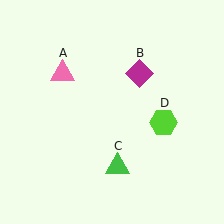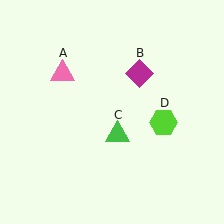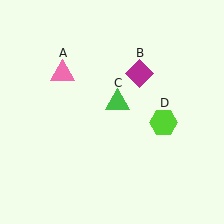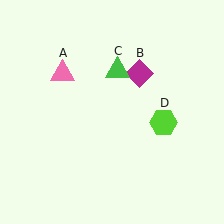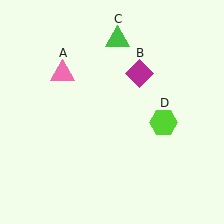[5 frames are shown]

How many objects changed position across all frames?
1 object changed position: green triangle (object C).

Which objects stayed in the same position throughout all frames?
Pink triangle (object A) and magenta diamond (object B) and lime hexagon (object D) remained stationary.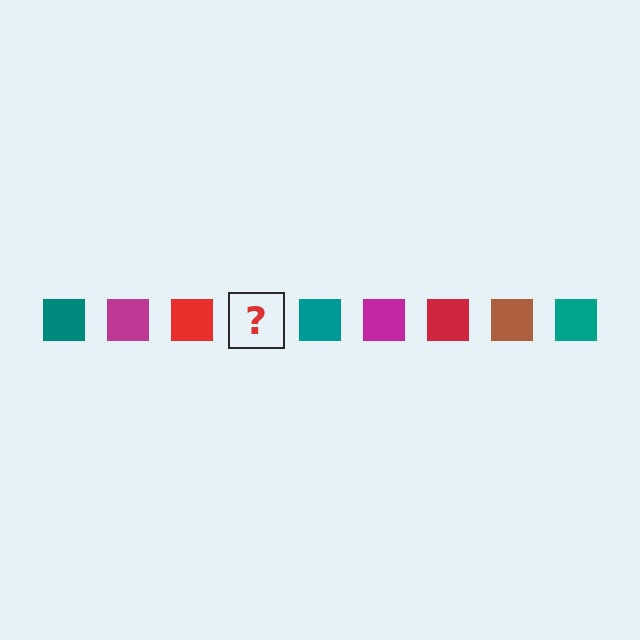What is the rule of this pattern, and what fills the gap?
The rule is that the pattern cycles through teal, magenta, red, brown squares. The gap should be filled with a brown square.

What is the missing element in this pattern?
The missing element is a brown square.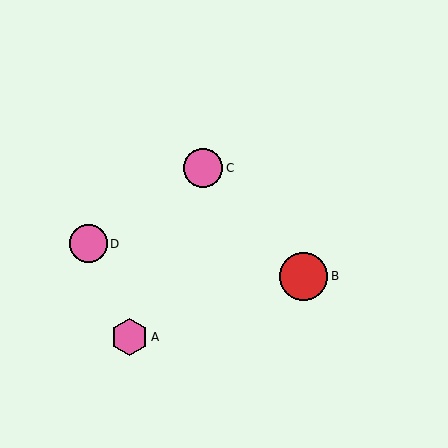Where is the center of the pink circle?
The center of the pink circle is at (203, 168).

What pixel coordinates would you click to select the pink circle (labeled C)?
Click at (203, 168) to select the pink circle C.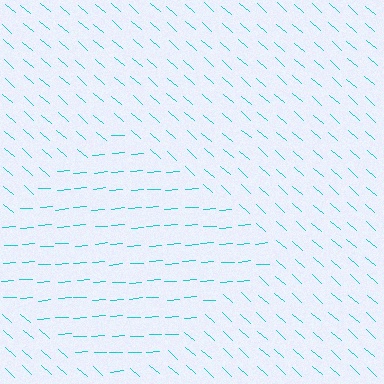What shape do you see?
I see a diamond.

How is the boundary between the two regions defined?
The boundary is defined purely by a change in line orientation (approximately 45 degrees difference). All lines are the same color and thickness.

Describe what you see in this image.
The image is filled with small cyan line segments. A diamond region in the image has lines oriented differently from the surrounding lines, creating a visible texture boundary.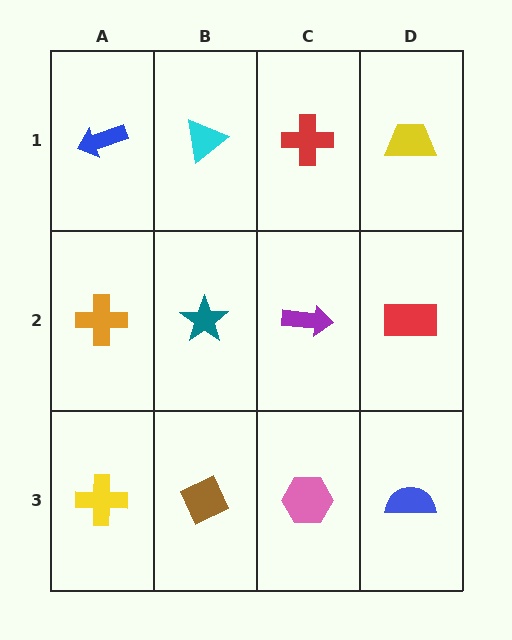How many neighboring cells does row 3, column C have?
3.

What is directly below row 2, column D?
A blue semicircle.